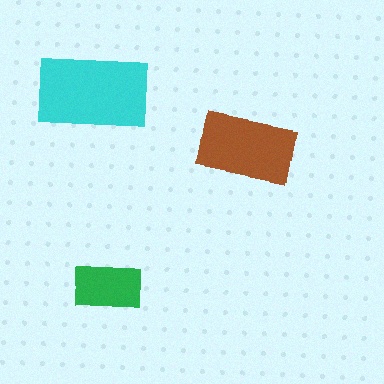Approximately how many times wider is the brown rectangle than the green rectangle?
About 1.5 times wider.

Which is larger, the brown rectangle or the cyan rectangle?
The cyan one.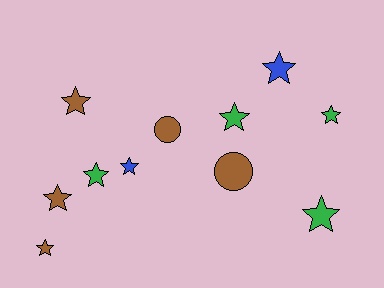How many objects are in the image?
There are 11 objects.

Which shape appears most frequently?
Star, with 9 objects.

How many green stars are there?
There are 4 green stars.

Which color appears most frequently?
Brown, with 5 objects.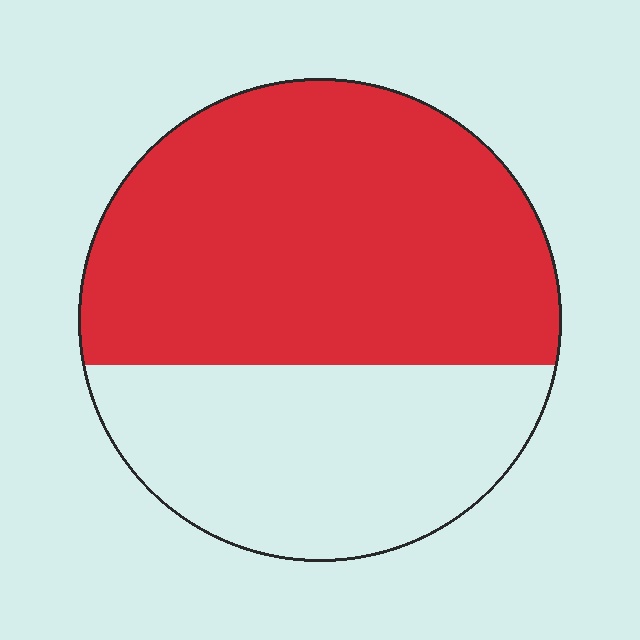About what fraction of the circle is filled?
About five eighths (5/8).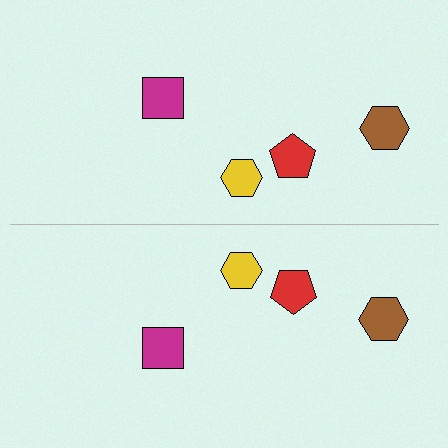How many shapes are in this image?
There are 8 shapes in this image.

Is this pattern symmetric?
Yes, this pattern has bilateral (reflection) symmetry.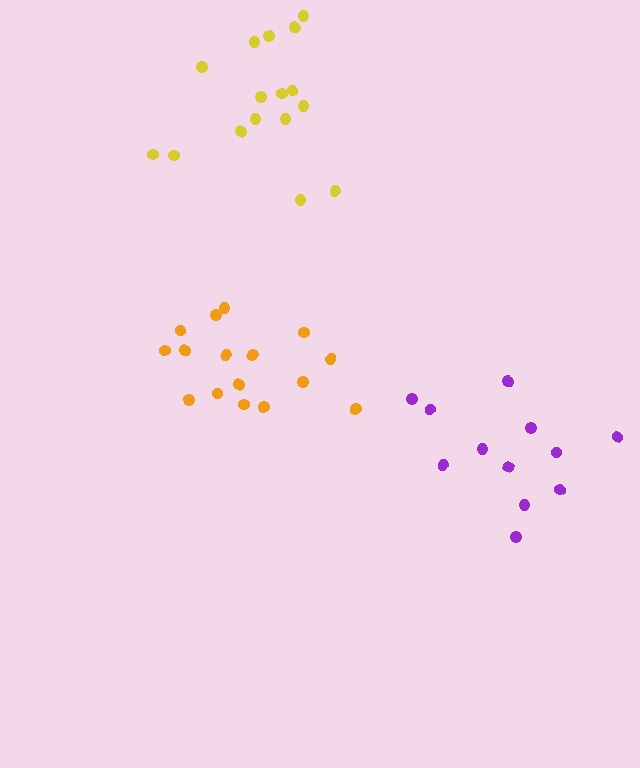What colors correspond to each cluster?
The clusters are colored: purple, orange, yellow.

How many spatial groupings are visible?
There are 3 spatial groupings.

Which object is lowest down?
The purple cluster is bottommost.